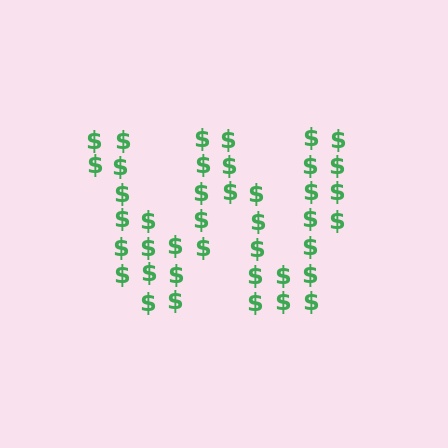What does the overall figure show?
The overall figure shows the letter W.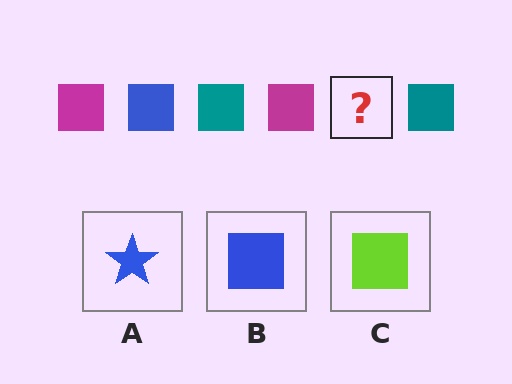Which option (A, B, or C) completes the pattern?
B.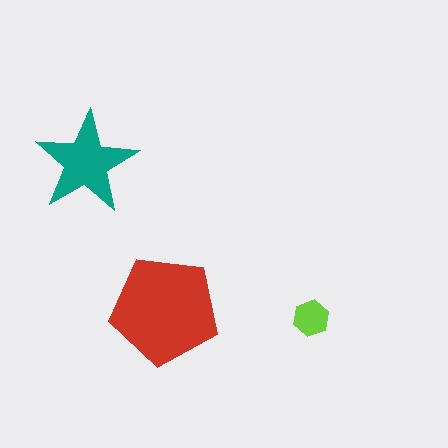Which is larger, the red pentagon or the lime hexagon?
The red pentagon.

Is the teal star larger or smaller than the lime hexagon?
Larger.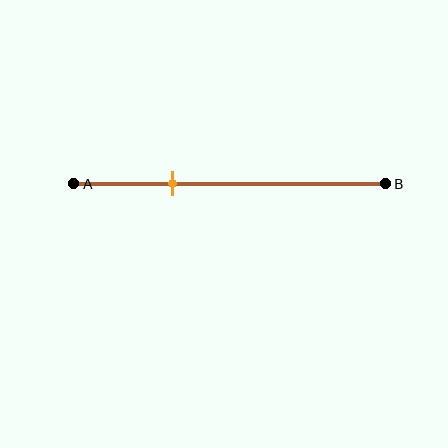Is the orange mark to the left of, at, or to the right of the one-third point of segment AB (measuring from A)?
The orange mark is approximately at the one-third point of segment AB.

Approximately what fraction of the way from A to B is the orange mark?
The orange mark is approximately 30% of the way from A to B.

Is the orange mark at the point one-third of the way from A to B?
Yes, the mark is approximately at the one-third point.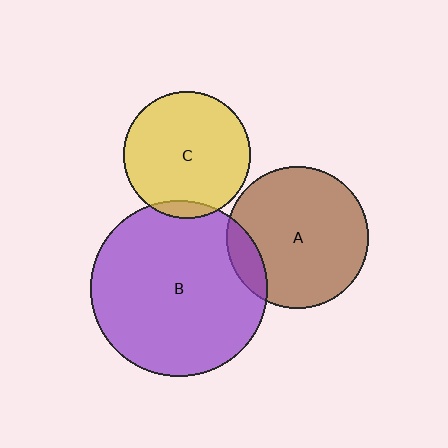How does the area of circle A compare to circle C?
Approximately 1.3 times.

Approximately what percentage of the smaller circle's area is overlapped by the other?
Approximately 5%.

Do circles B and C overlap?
Yes.